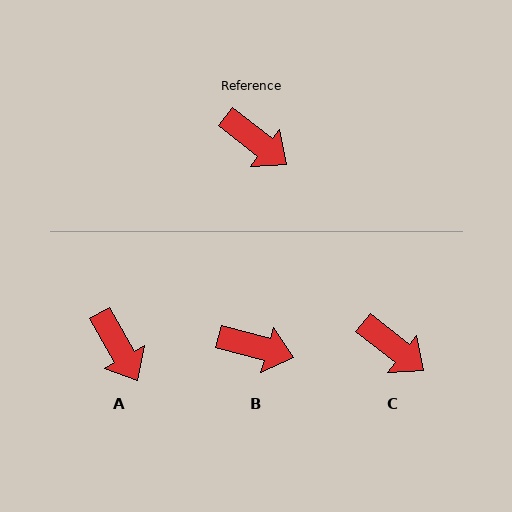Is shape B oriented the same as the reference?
No, it is off by about 23 degrees.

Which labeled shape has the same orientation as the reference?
C.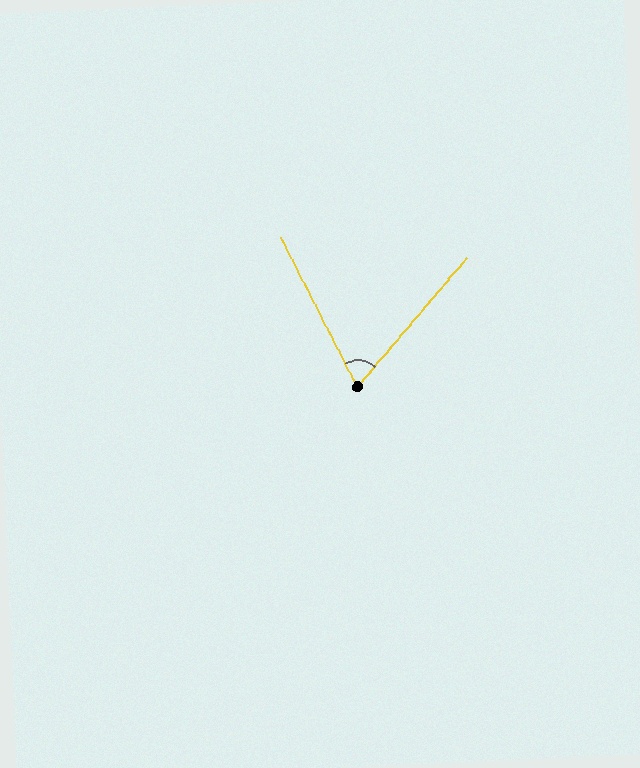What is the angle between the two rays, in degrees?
Approximately 67 degrees.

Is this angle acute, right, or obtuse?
It is acute.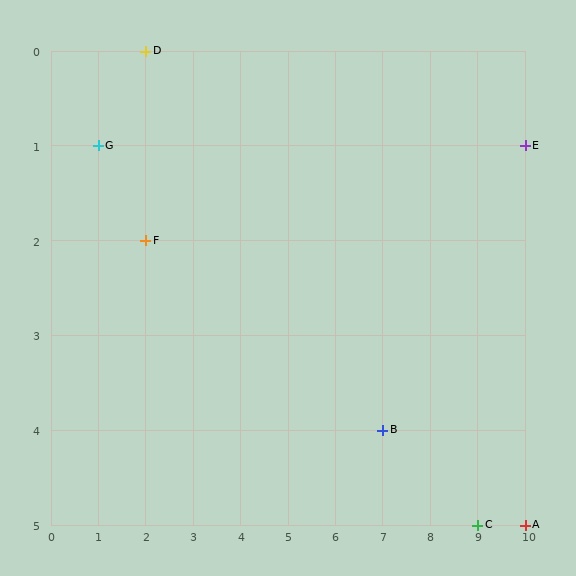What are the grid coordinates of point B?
Point B is at grid coordinates (7, 4).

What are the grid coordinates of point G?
Point G is at grid coordinates (1, 1).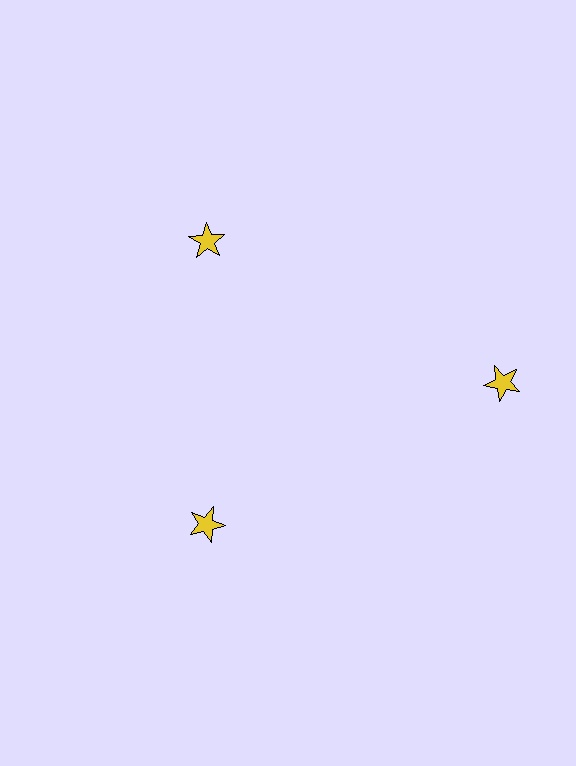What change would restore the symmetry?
The symmetry would be restored by moving it inward, back onto the ring so that all 3 stars sit at equal angles and equal distance from the center.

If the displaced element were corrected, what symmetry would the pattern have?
It would have 3-fold rotational symmetry — the pattern would map onto itself every 120 degrees.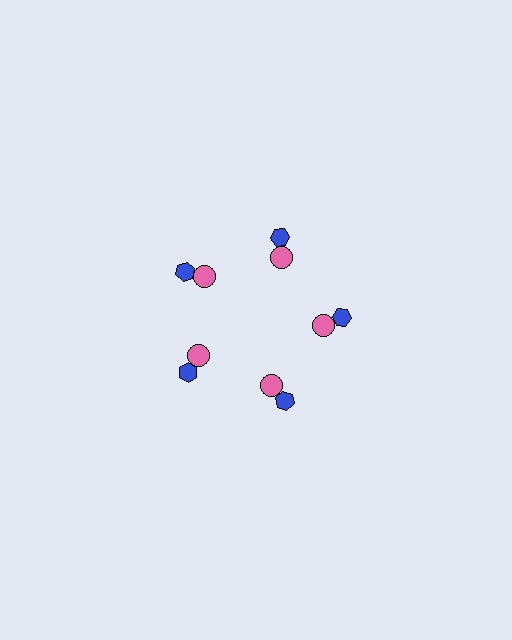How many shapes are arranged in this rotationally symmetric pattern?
There are 10 shapes, arranged in 5 groups of 2.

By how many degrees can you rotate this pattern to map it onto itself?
The pattern maps onto itself every 72 degrees of rotation.